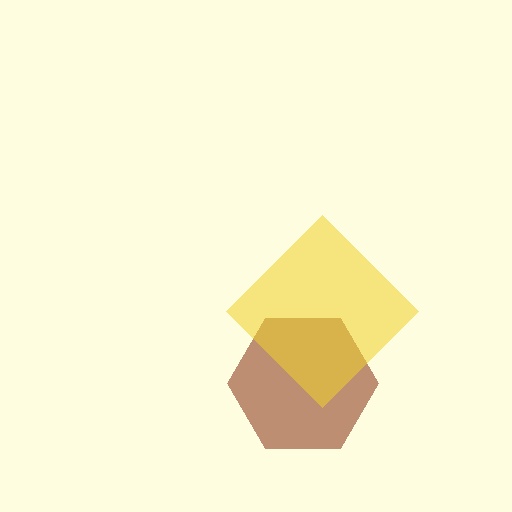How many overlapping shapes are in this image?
There are 2 overlapping shapes in the image.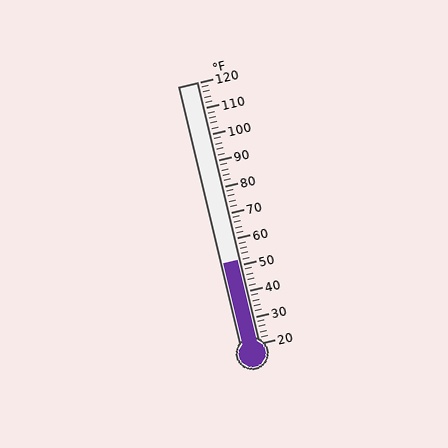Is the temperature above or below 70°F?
The temperature is below 70°F.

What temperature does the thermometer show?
The thermometer shows approximately 52°F.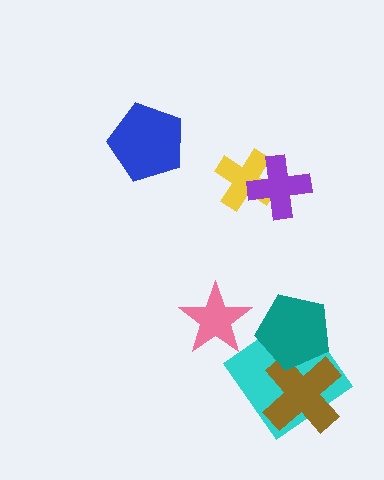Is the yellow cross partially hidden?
Yes, it is partially covered by another shape.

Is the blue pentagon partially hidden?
No, no other shape covers it.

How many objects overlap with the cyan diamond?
2 objects overlap with the cyan diamond.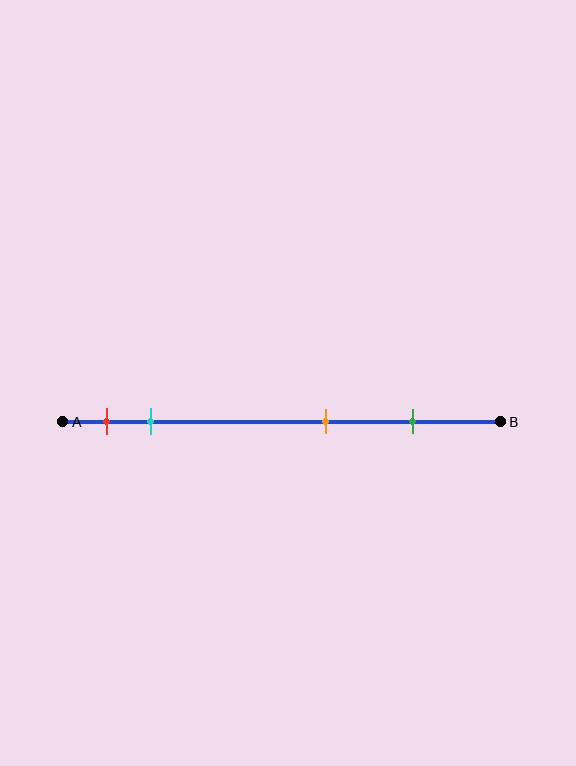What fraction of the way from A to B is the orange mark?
The orange mark is approximately 60% (0.6) of the way from A to B.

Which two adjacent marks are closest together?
The red and cyan marks are the closest adjacent pair.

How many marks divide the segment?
There are 4 marks dividing the segment.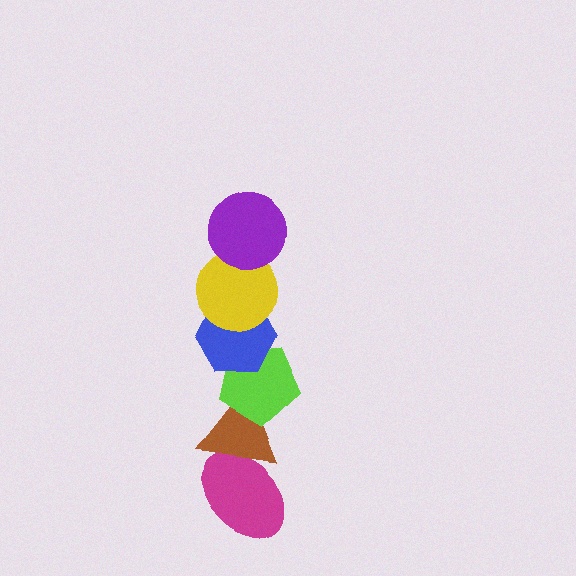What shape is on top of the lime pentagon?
The blue hexagon is on top of the lime pentagon.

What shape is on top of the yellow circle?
The purple circle is on top of the yellow circle.